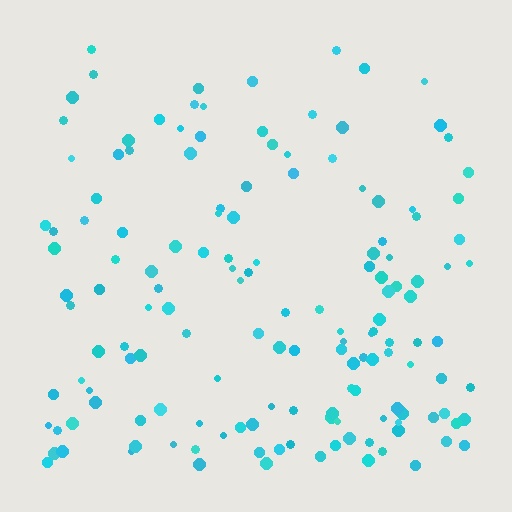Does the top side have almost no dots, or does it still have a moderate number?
Still a moderate number, just noticeably fewer than the bottom.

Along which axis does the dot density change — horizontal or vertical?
Vertical.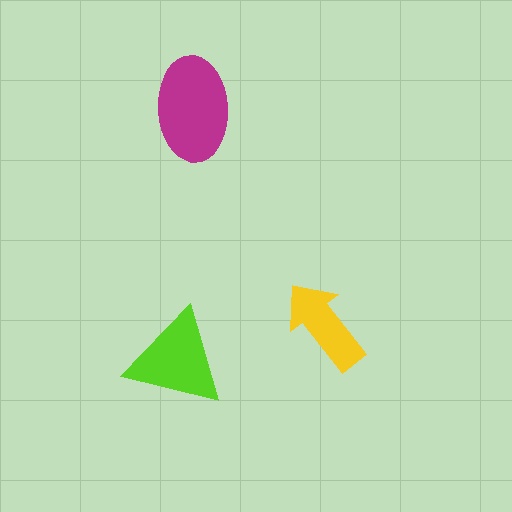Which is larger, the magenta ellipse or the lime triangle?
The magenta ellipse.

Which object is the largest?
The magenta ellipse.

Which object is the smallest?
The yellow arrow.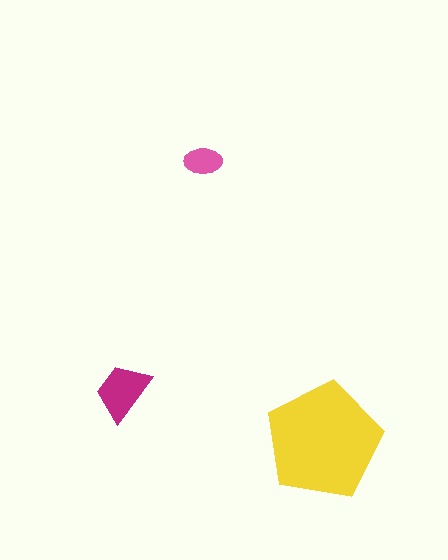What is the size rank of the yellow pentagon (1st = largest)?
1st.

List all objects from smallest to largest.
The pink ellipse, the magenta trapezoid, the yellow pentagon.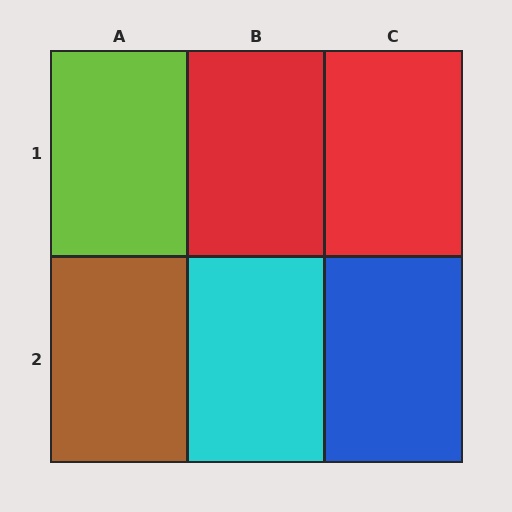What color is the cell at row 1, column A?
Lime.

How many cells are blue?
1 cell is blue.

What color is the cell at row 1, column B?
Red.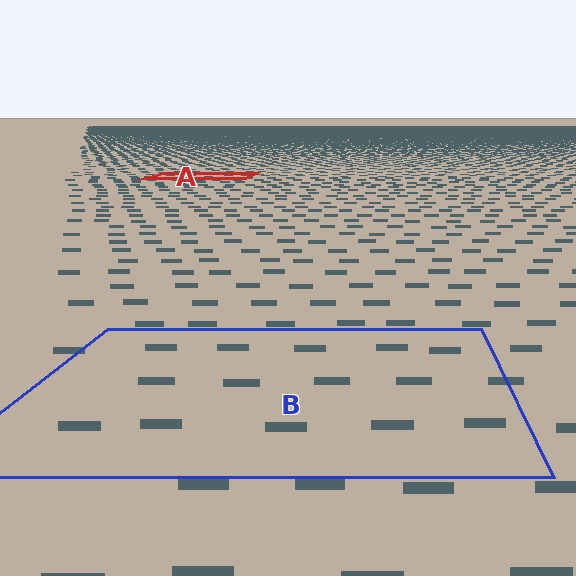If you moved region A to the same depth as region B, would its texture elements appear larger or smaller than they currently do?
They would appear larger. At a closer depth, the same texture elements are projected at a bigger on-screen size.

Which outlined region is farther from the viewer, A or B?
Region A is farther from the viewer — the texture elements inside it appear smaller and more densely packed.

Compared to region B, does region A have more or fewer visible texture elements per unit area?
Region A has more texture elements per unit area — they are packed more densely because it is farther away.